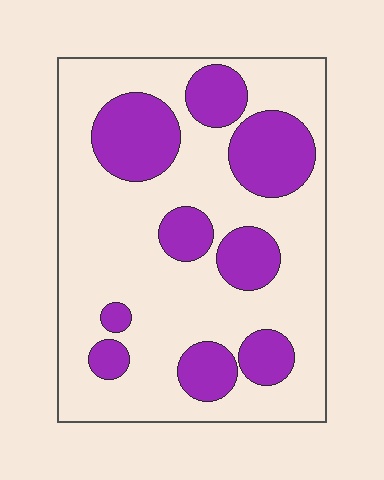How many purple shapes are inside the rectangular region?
9.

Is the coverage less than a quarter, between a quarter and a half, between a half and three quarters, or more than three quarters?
Between a quarter and a half.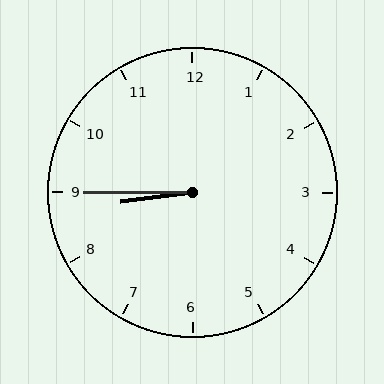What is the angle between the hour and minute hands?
Approximately 8 degrees.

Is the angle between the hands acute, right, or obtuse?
It is acute.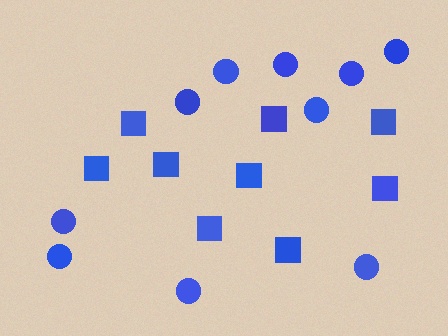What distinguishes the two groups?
There are 2 groups: one group of squares (9) and one group of circles (10).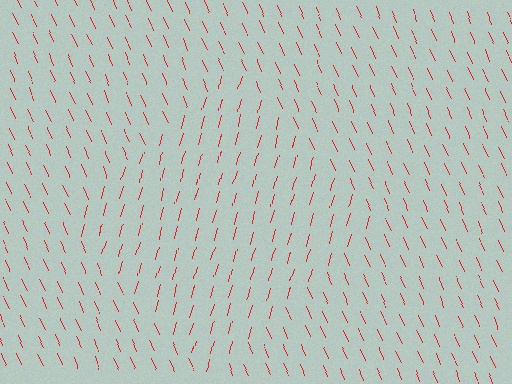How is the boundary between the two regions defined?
The boundary is defined purely by a change in line orientation (approximately 40 degrees difference). All lines are the same color and thickness.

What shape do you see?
I see a diamond.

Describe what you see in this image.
The image is filled with small red line segments. A diamond region in the image has lines oriented differently from the surrounding lines, creating a visible texture boundary.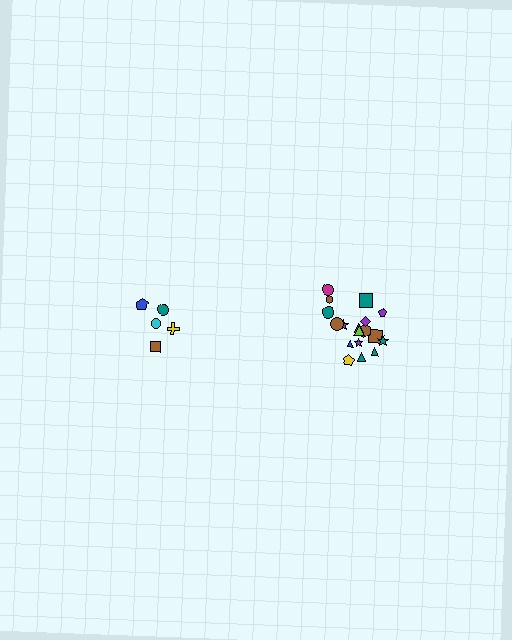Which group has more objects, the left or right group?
The right group.